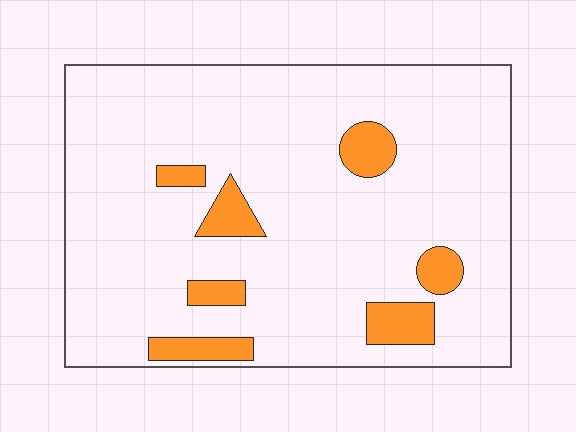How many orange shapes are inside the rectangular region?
7.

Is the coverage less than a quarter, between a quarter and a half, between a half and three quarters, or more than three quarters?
Less than a quarter.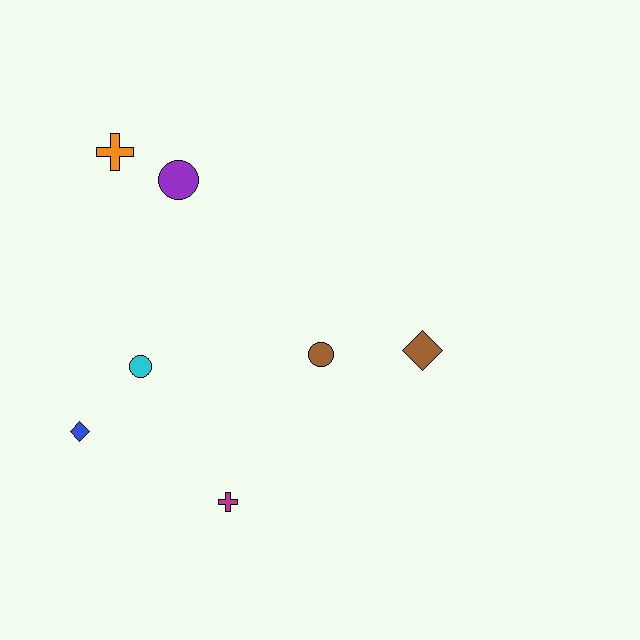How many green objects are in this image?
There are no green objects.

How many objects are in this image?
There are 7 objects.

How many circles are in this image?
There are 3 circles.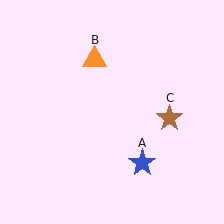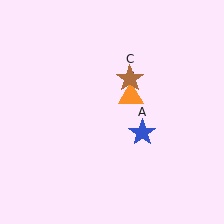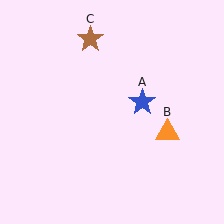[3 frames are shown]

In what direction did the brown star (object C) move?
The brown star (object C) moved up and to the left.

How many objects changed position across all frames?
3 objects changed position: blue star (object A), orange triangle (object B), brown star (object C).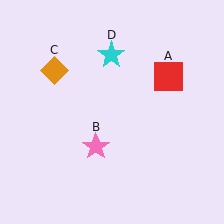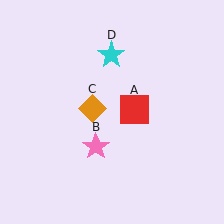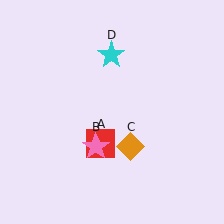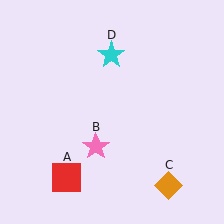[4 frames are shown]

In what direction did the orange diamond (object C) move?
The orange diamond (object C) moved down and to the right.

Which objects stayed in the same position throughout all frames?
Pink star (object B) and cyan star (object D) remained stationary.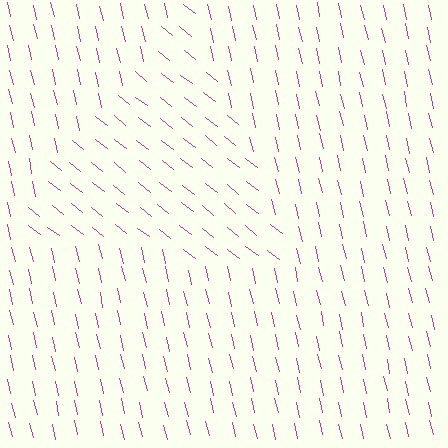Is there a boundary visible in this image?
Yes, there is a texture boundary formed by a change in line orientation.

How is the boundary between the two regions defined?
The boundary is defined purely by a change in line orientation (approximately 39 degrees difference). All lines are the same color and thickness.